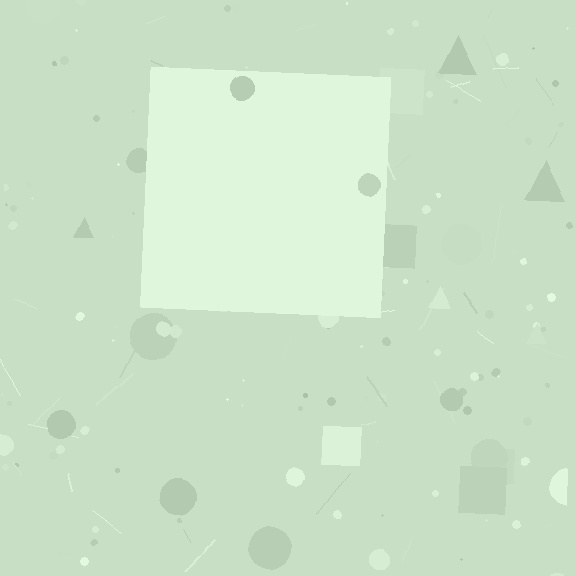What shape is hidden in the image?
A square is hidden in the image.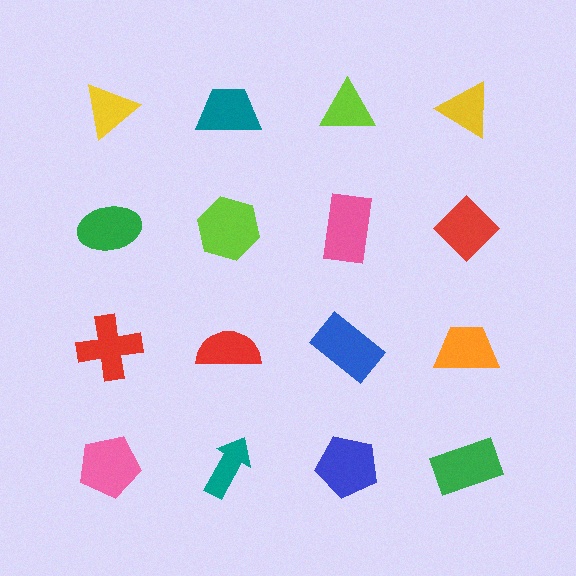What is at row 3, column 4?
An orange trapezoid.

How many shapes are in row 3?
4 shapes.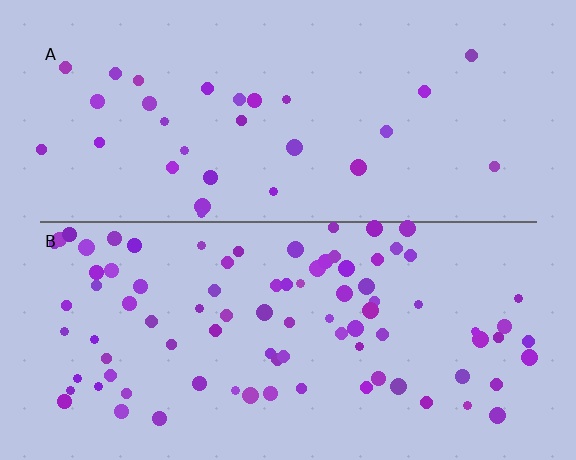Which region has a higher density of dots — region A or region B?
B (the bottom).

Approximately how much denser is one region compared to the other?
Approximately 3.0× — region B over region A.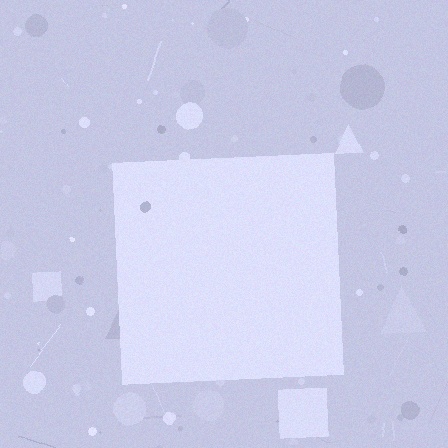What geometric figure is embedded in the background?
A square is embedded in the background.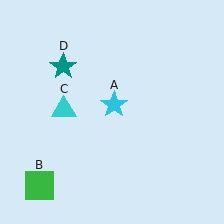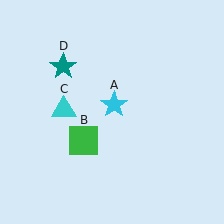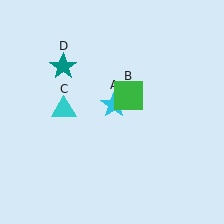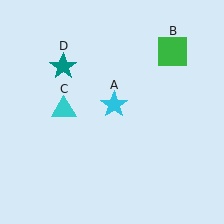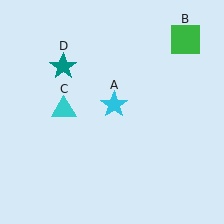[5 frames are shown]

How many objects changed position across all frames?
1 object changed position: green square (object B).